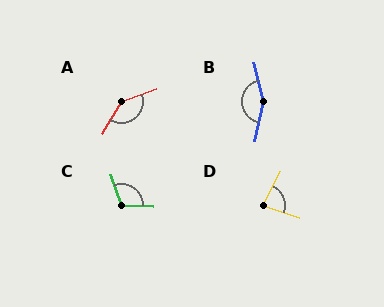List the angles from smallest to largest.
D (81°), C (112°), A (141°), B (154°).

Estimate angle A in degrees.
Approximately 141 degrees.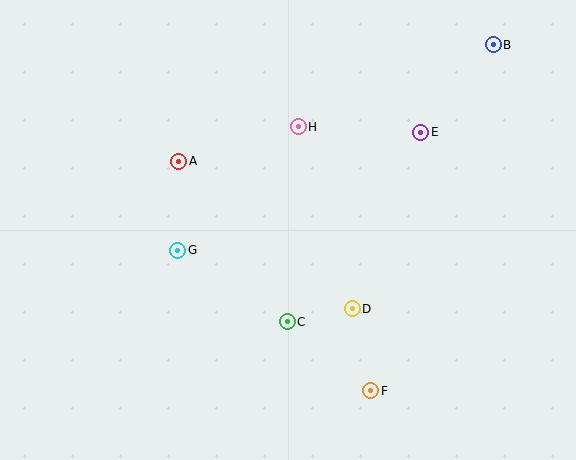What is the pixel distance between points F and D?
The distance between F and D is 84 pixels.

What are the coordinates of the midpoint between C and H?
The midpoint between C and H is at (293, 224).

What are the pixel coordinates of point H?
Point H is at (298, 127).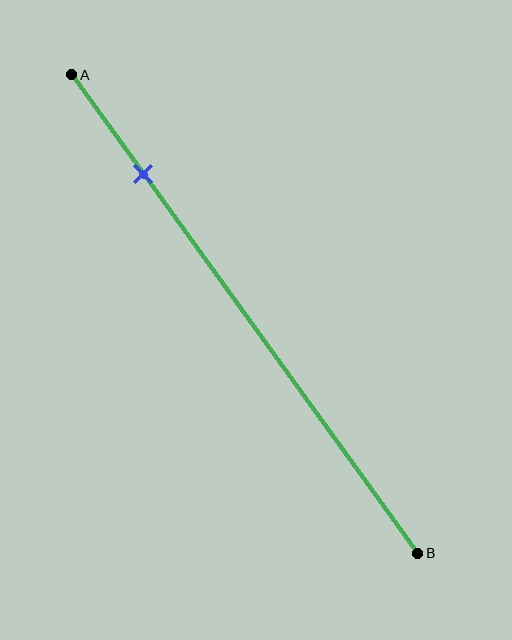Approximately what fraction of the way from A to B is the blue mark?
The blue mark is approximately 20% of the way from A to B.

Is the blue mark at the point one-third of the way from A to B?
No, the mark is at about 20% from A, not at the 33% one-third point.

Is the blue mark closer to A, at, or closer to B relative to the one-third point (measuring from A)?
The blue mark is closer to point A than the one-third point of segment AB.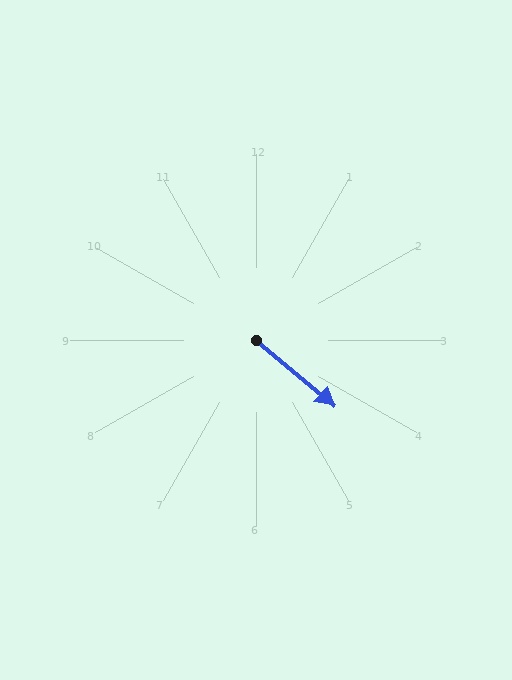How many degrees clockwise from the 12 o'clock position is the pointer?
Approximately 130 degrees.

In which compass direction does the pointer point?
Southeast.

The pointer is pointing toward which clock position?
Roughly 4 o'clock.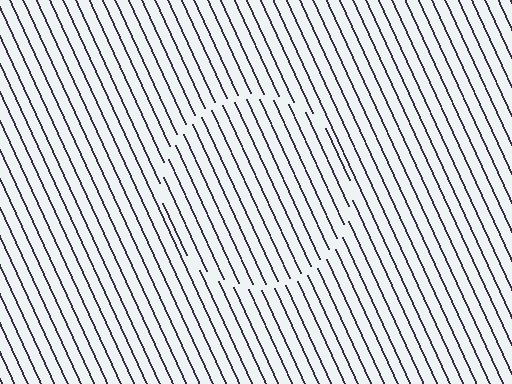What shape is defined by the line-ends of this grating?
An illusory circle. The interior of the shape contains the same grating, shifted by half a period — the contour is defined by the phase discontinuity where line-ends from the inner and outer gratings abut.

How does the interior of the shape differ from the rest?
The interior of the shape contains the same grating, shifted by half a period — the contour is defined by the phase discontinuity where line-ends from the inner and outer gratings abut.